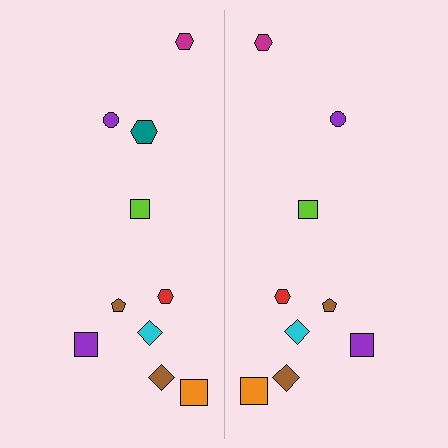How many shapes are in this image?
There are 19 shapes in this image.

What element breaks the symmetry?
A teal hexagon is missing from the right side.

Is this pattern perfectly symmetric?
No, the pattern is not perfectly symmetric. A teal hexagon is missing from the right side.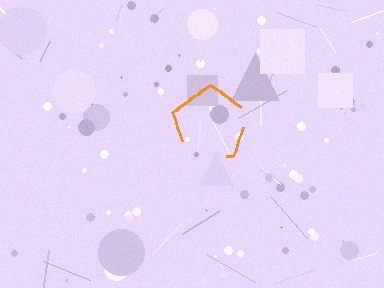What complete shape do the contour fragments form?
The contour fragments form a pentagon.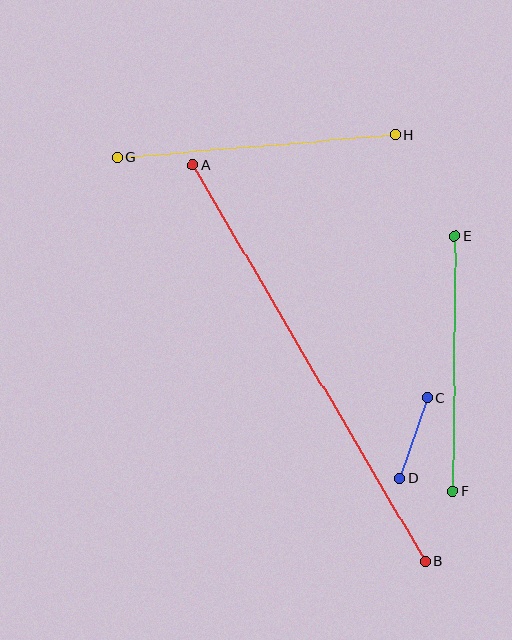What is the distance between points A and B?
The distance is approximately 459 pixels.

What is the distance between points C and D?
The distance is approximately 85 pixels.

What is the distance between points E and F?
The distance is approximately 255 pixels.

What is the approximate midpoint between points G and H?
The midpoint is at approximately (256, 146) pixels.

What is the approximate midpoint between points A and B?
The midpoint is at approximately (309, 363) pixels.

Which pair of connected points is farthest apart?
Points A and B are farthest apart.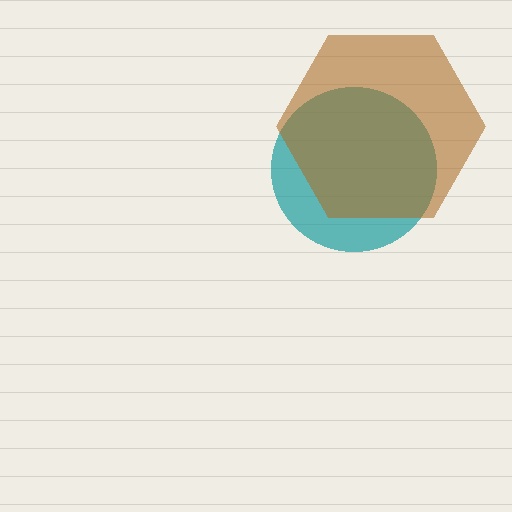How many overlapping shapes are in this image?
There are 2 overlapping shapes in the image.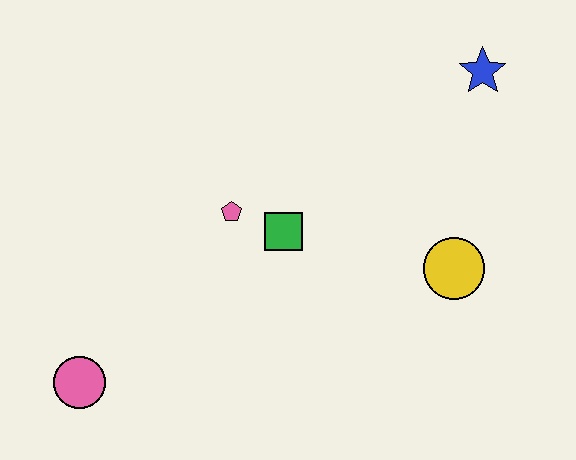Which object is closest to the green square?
The pink pentagon is closest to the green square.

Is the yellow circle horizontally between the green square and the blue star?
Yes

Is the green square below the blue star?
Yes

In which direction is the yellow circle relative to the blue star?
The yellow circle is below the blue star.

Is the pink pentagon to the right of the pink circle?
Yes